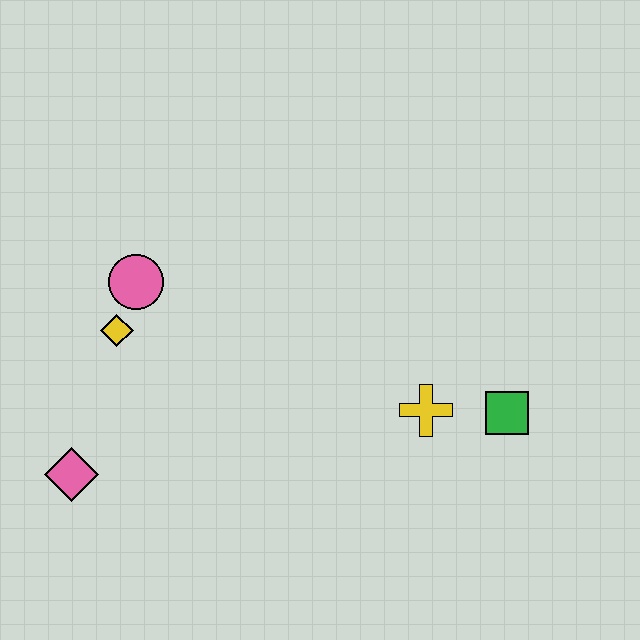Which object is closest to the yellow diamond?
The pink circle is closest to the yellow diamond.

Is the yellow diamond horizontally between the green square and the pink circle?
No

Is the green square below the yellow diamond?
Yes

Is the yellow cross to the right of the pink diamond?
Yes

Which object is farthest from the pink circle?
The green square is farthest from the pink circle.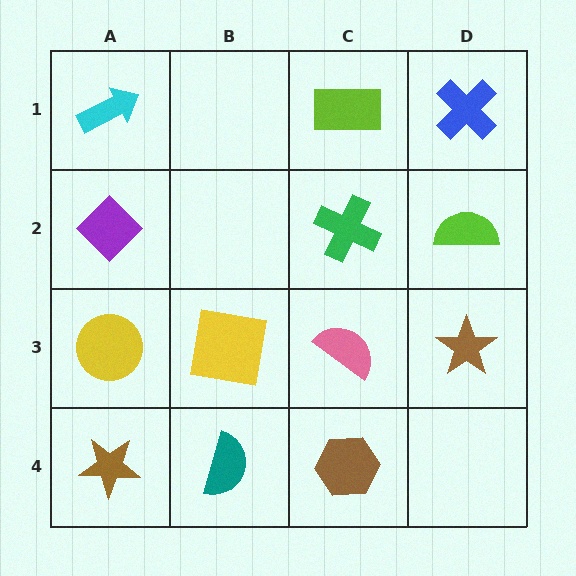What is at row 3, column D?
A brown star.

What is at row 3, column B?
A yellow square.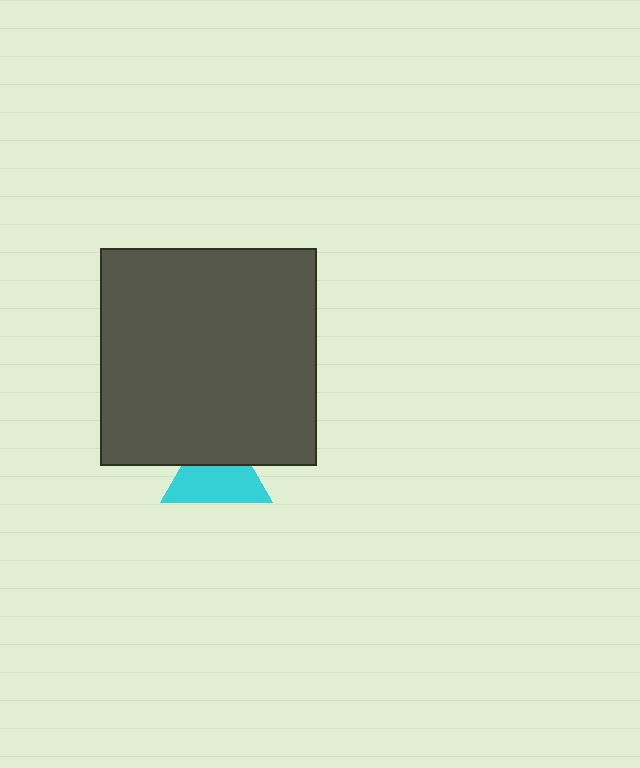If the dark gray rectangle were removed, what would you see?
You would see the complete cyan triangle.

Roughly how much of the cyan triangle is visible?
About half of it is visible (roughly 62%).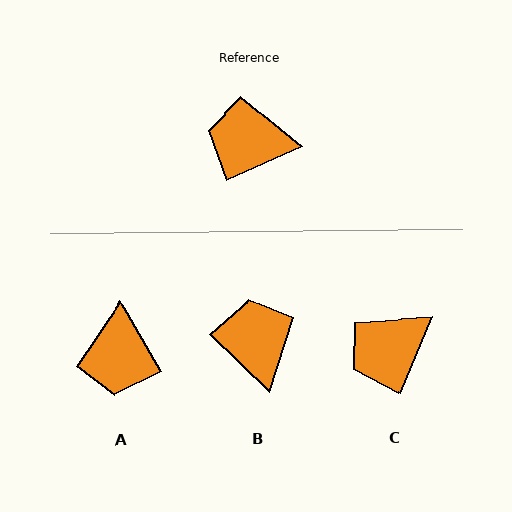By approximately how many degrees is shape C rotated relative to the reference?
Approximately 43 degrees counter-clockwise.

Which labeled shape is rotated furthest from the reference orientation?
A, about 96 degrees away.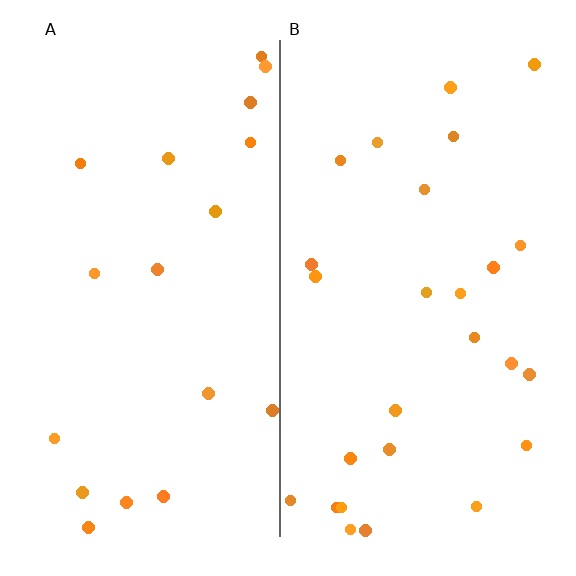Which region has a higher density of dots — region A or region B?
B (the right).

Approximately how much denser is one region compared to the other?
Approximately 1.5× — region B over region A.